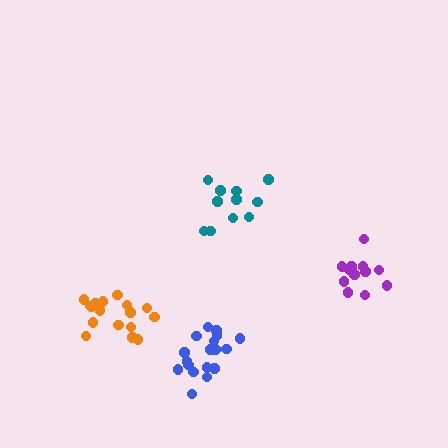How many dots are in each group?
Group 1: 12 dots, Group 2: 18 dots, Group 3: 17 dots, Group 4: 13 dots (60 total).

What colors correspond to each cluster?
The clusters are colored: teal, blue, orange, purple.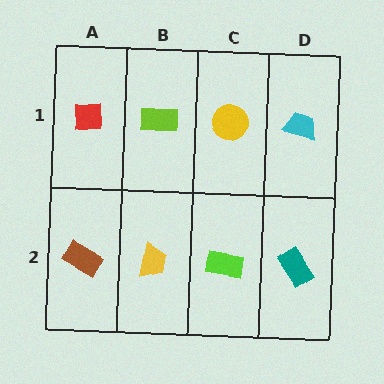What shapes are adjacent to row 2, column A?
A red square (row 1, column A), a yellow trapezoid (row 2, column B).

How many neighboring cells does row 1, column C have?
3.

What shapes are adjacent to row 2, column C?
A yellow circle (row 1, column C), a yellow trapezoid (row 2, column B), a teal rectangle (row 2, column D).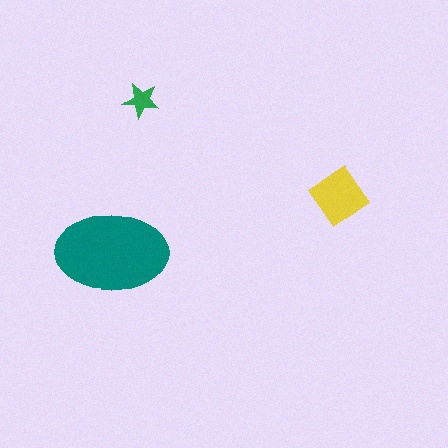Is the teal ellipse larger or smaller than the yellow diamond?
Larger.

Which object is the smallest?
The green star.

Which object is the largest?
The teal ellipse.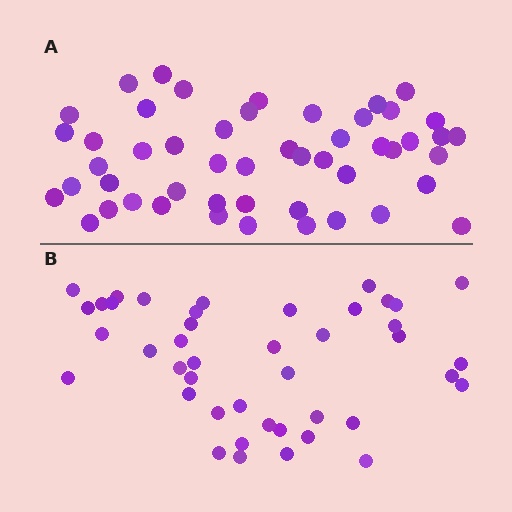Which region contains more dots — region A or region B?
Region A (the top region) has more dots.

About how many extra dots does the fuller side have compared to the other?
Region A has roughly 8 or so more dots than region B.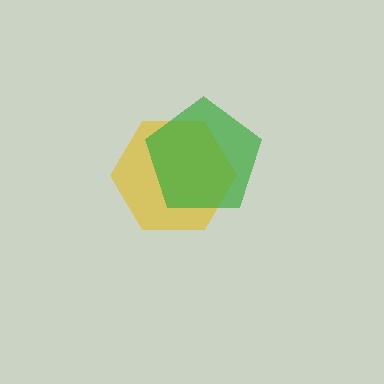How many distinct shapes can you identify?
There are 2 distinct shapes: a yellow hexagon, a green pentagon.